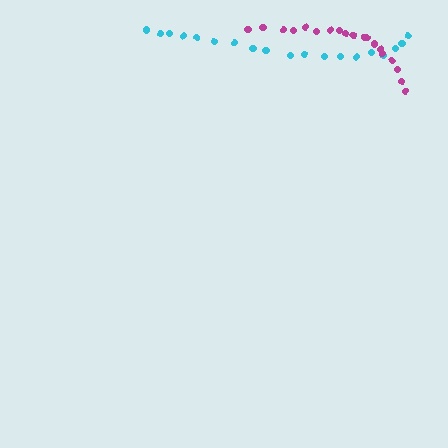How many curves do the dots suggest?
There are 2 distinct paths.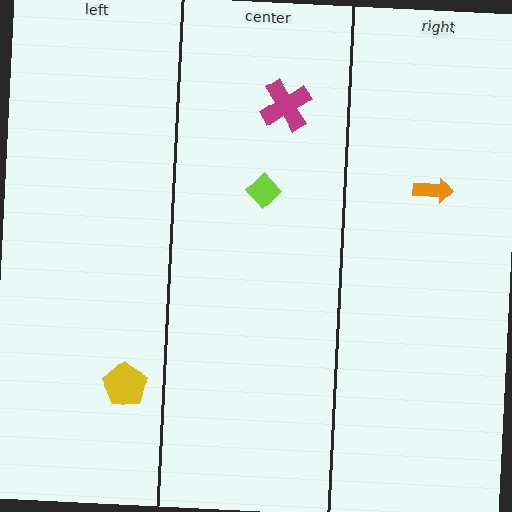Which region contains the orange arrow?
The right region.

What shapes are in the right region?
The orange arrow.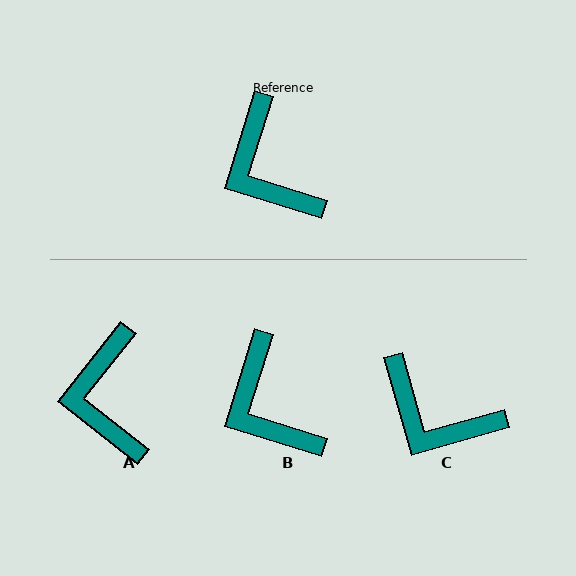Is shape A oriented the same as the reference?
No, it is off by about 21 degrees.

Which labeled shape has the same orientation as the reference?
B.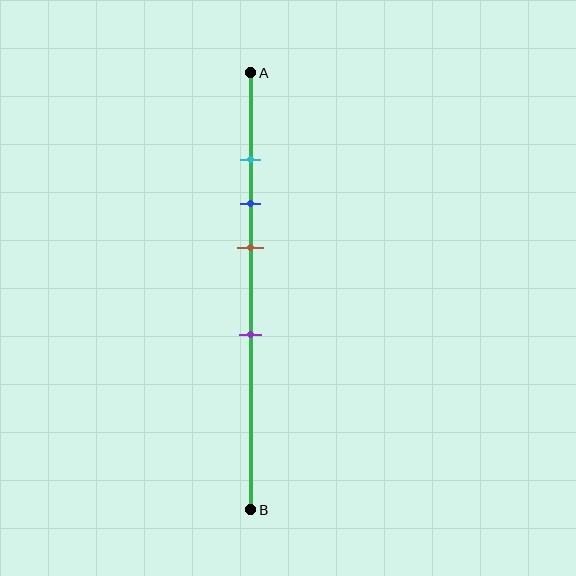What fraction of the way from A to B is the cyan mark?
The cyan mark is approximately 20% (0.2) of the way from A to B.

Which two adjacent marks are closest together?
The cyan and blue marks are the closest adjacent pair.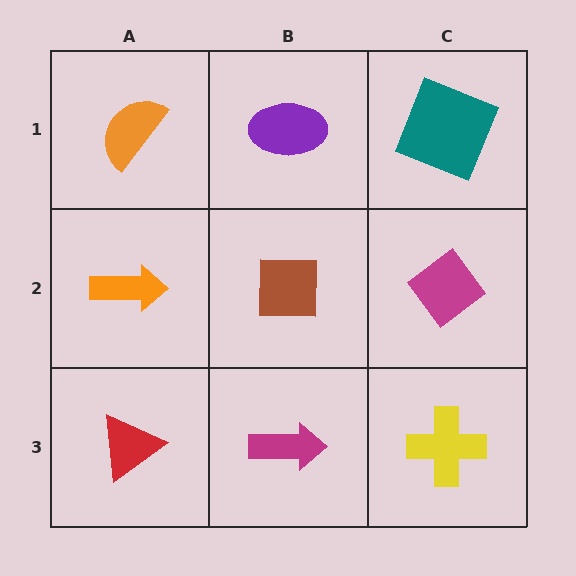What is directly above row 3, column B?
A brown square.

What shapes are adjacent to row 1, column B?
A brown square (row 2, column B), an orange semicircle (row 1, column A), a teal square (row 1, column C).